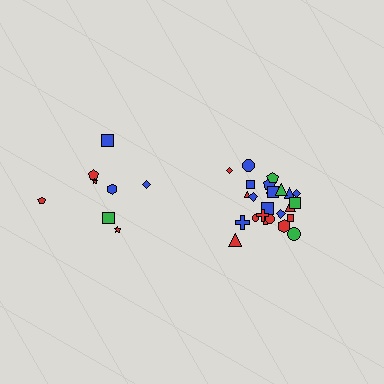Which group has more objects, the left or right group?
The right group.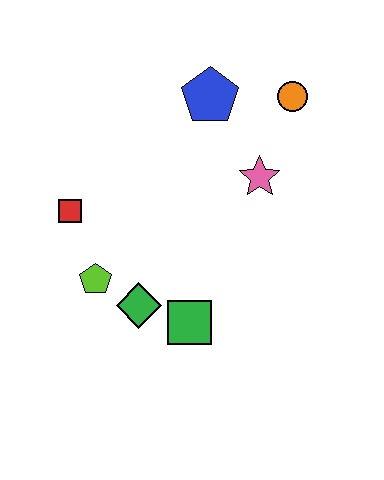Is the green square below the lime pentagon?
Yes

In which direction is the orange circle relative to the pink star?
The orange circle is above the pink star.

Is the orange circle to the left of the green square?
No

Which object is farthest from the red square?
The orange circle is farthest from the red square.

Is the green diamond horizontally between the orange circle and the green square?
No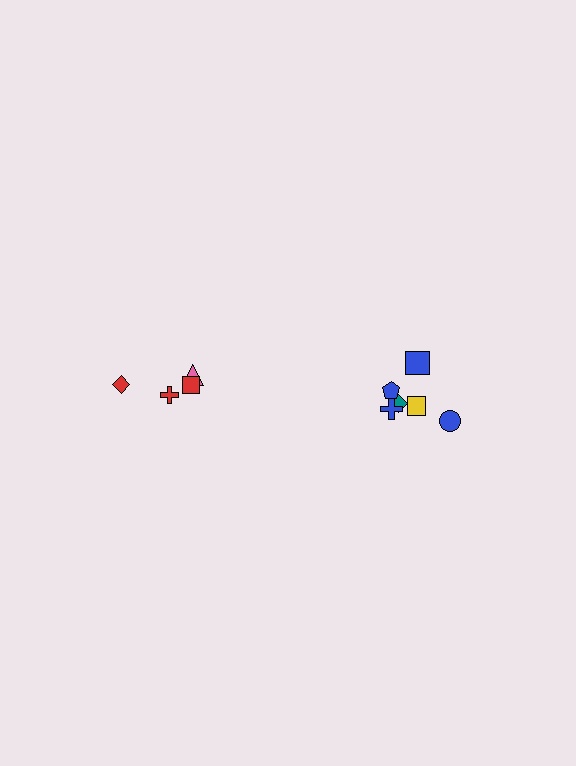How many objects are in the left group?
There are 4 objects.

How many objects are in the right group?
There are 6 objects.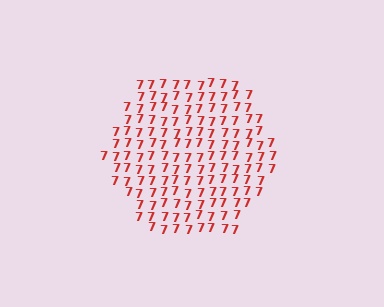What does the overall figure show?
The overall figure shows a hexagon.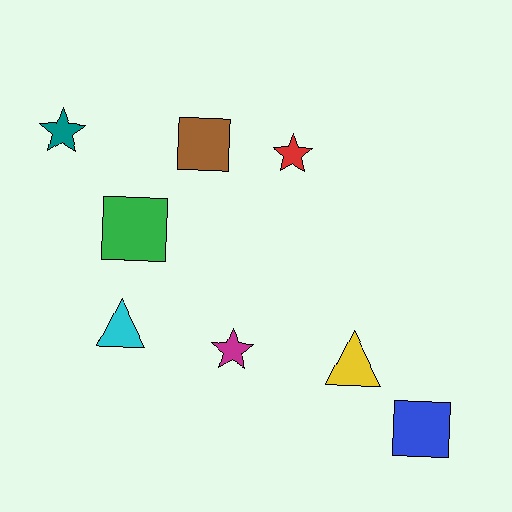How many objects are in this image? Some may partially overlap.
There are 8 objects.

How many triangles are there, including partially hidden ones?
There are 2 triangles.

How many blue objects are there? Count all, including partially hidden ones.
There is 1 blue object.